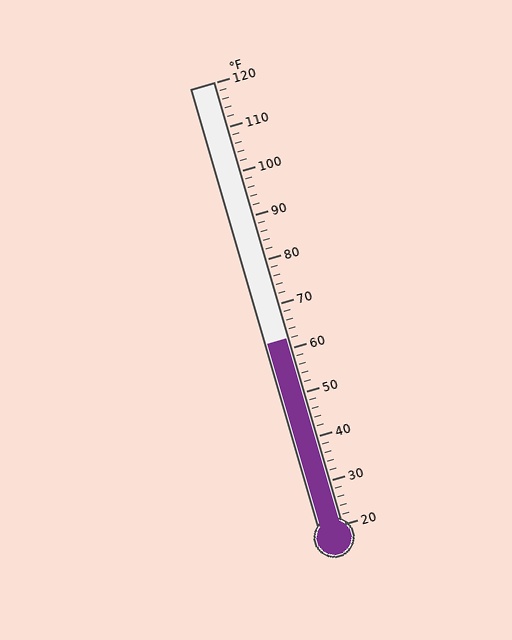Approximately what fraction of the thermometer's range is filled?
The thermometer is filled to approximately 40% of its range.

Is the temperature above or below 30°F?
The temperature is above 30°F.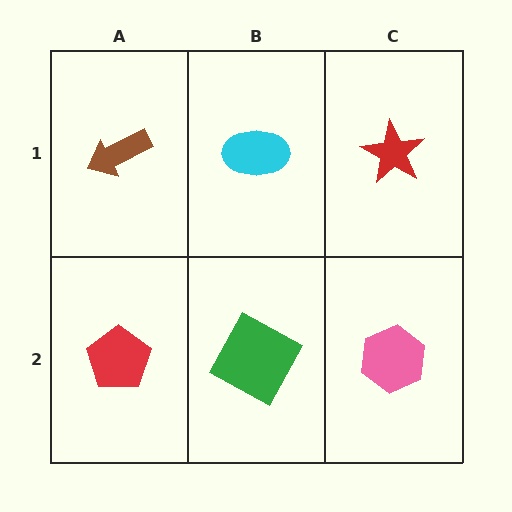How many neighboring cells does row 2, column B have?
3.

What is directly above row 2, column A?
A brown arrow.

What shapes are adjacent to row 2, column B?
A cyan ellipse (row 1, column B), a red pentagon (row 2, column A), a pink hexagon (row 2, column C).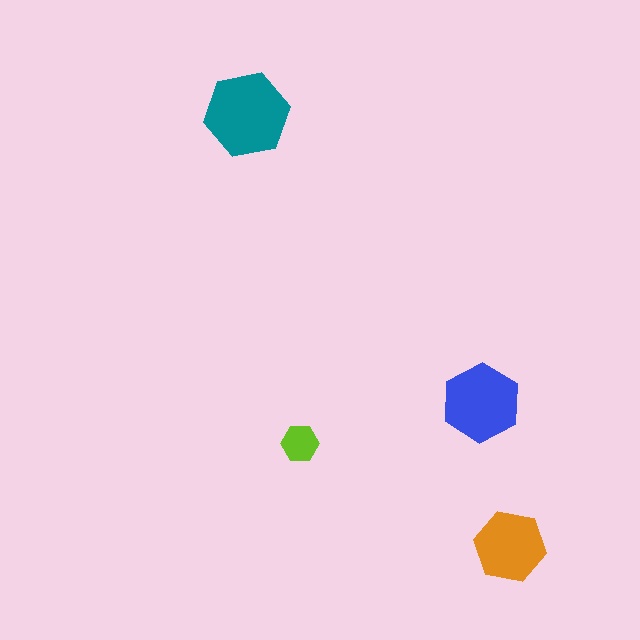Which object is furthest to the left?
The teal hexagon is leftmost.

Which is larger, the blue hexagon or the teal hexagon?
The teal one.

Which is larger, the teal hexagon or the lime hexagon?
The teal one.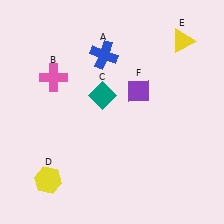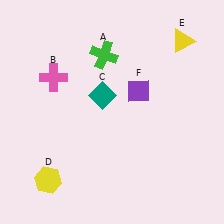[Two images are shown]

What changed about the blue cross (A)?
In Image 1, A is blue. In Image 2, it changed to green.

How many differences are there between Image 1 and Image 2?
There is 1 difference between the two images.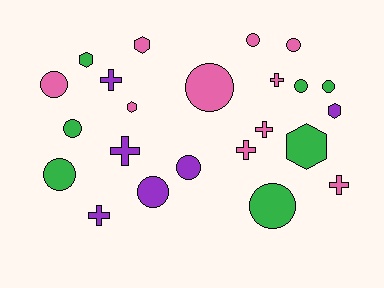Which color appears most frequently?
Pink, with 10 objects.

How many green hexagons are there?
There are 2 green hexagons.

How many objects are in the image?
There are 23 objects.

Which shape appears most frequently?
Circle, with 11 objects.